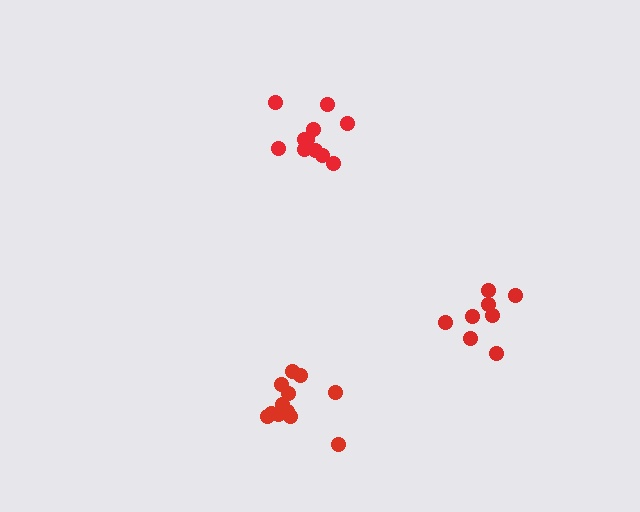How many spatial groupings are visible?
There are 3 spatial groupings.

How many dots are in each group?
Group 1: 12 dots, Group 2: 11 dots, Group 3: 8 dots (31 total).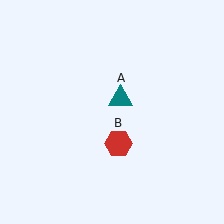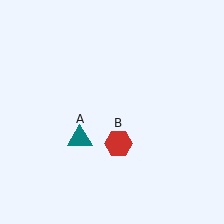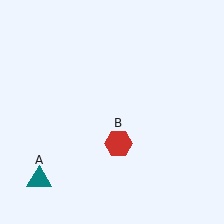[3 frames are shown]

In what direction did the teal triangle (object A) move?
The teal triangle (object A) moved down and to the left.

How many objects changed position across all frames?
1 object changed position: teal triangle (object A).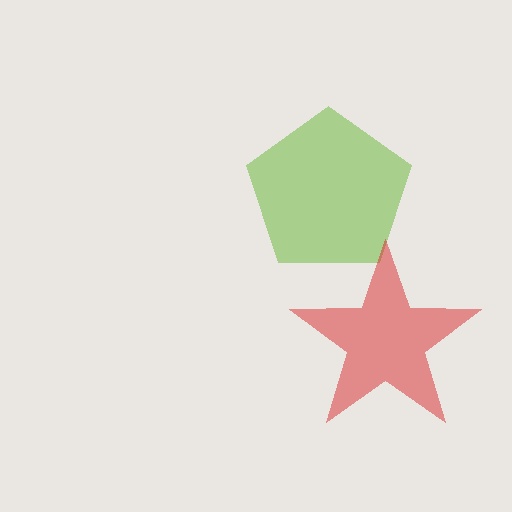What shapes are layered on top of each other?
The layered shapes are: a lime pentagon, a red star.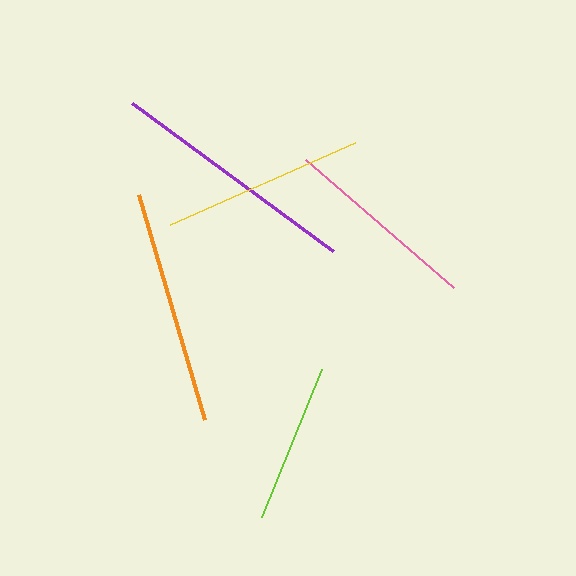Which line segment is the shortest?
The lime line is the shortest at approximately 159 pixels.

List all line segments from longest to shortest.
From longest to shortest: purple, orange, yellow, pink, lime.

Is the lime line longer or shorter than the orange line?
The orange line is longer than the lime line.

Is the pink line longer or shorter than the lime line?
The pink line is longer than the lime line.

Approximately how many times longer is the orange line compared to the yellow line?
The orange line is approximately 1.2 times the length of the yellow line.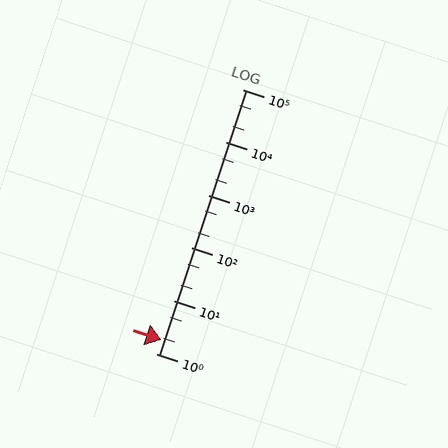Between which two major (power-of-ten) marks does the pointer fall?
The pointer is between 1 and 10.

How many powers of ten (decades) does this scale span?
The scale spans 5 decades, from 1 to 100000.